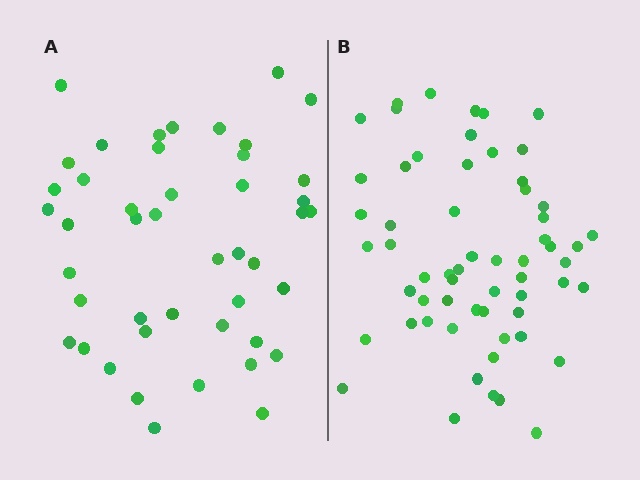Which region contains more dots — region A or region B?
Region B (the right region) has more dots.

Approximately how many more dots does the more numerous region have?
Region B has approximately 15 more dots than region A.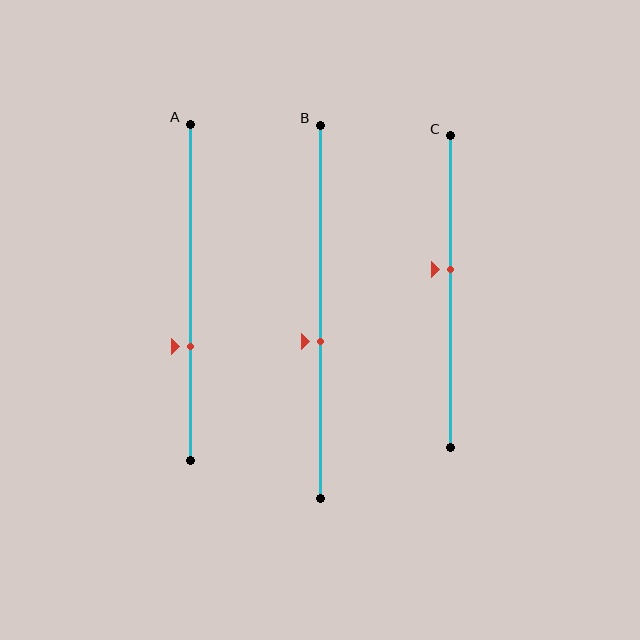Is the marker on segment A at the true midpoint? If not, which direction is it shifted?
No, the marker on segment A is shifted downward by about 16% of the segment length.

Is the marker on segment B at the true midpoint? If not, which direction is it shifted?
No, the marker on segment B is shifted downward by about 8% of the segment length.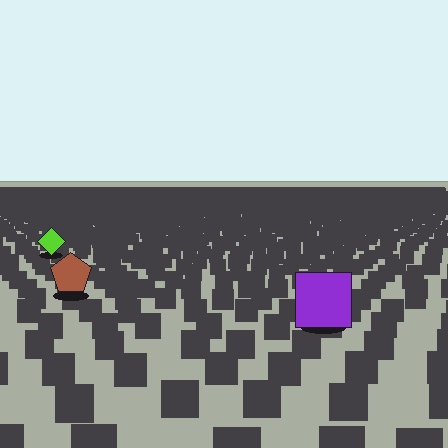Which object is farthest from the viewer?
The lime diamond is farthest from the viewer. It appears smaller and the ground texture around it is denser.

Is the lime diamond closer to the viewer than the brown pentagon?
No. The brown pentagon is closer — you can tell from the texture gradient: the ground texture is coarser near it.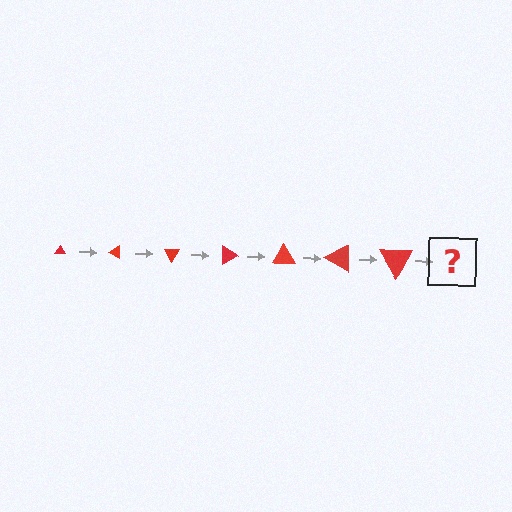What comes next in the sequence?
The next element should be a triangle, larger than the previous one and rotated 210 degrees from the start.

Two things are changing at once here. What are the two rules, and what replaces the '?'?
The two rules are that the triangle grows larger each step and it rotates 30 degrees each step. The '?' should be a triangle, larger than the previous one and rotated 210 degrees from the start.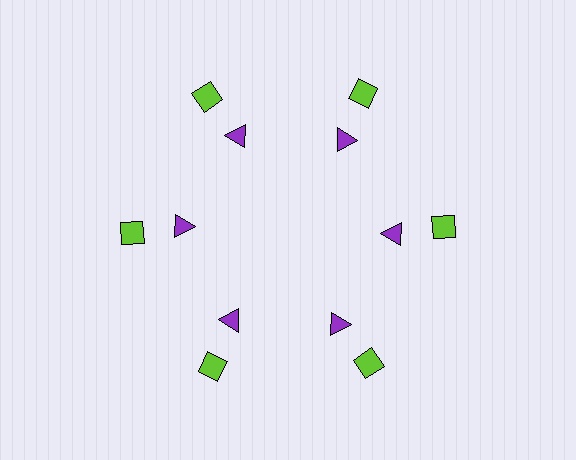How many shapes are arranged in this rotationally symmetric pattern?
There are 12 shapes, arranged in 6 groups of 2.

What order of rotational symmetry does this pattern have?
This pattern has 6-fold rotational symmetry.